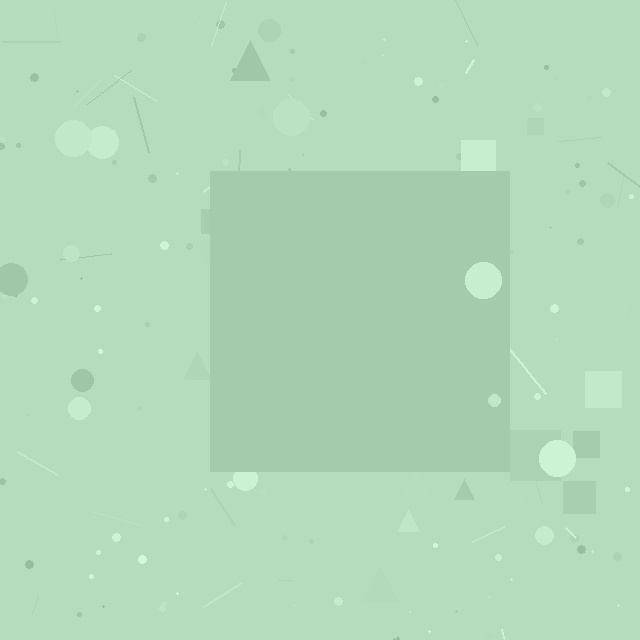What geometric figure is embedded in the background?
A square is embedded in the background.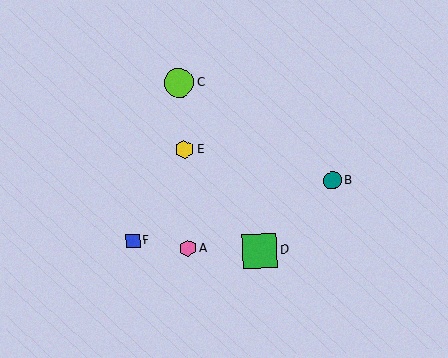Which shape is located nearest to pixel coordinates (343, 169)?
The teal circle (labeled B) at (333, 180) is nearest to that location.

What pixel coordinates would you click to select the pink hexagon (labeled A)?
Click at (188, 248) to select the pink hexagon A.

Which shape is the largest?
The green square (labeled D) is the largest.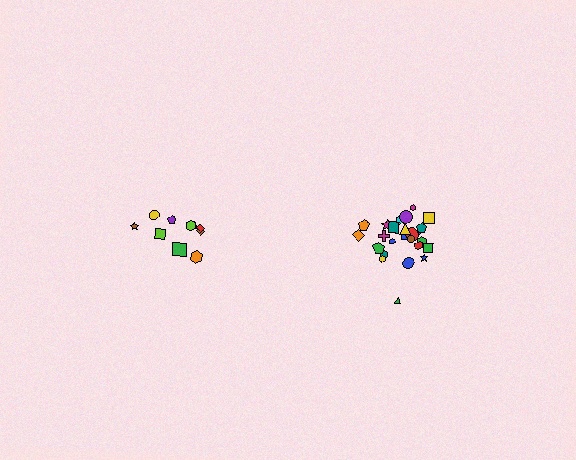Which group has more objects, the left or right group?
The right group.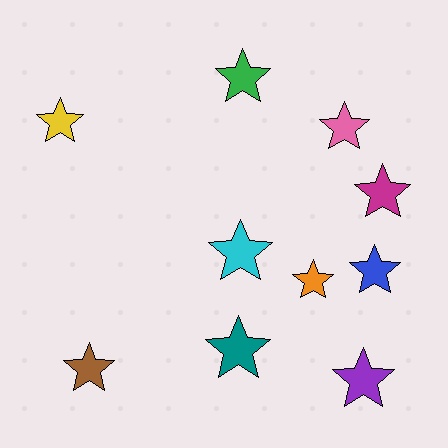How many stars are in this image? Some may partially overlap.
There are 10 stars.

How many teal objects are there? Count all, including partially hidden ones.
There is 1 teal object.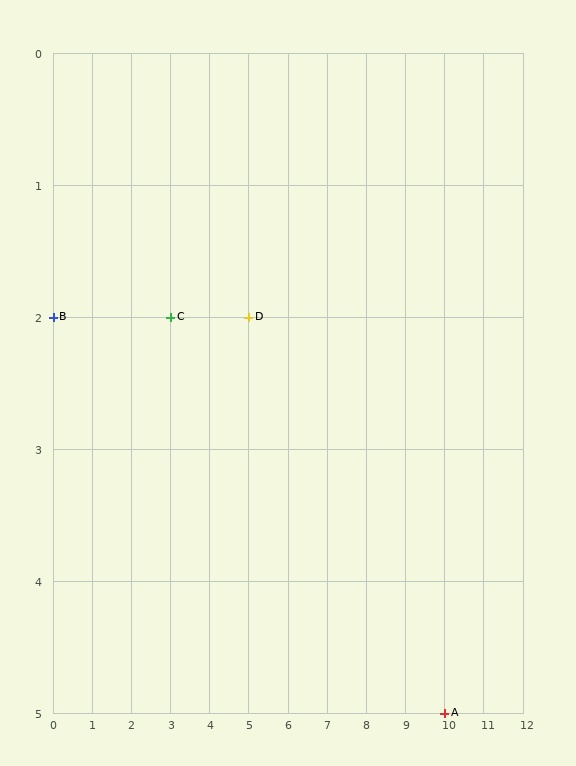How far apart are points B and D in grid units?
Points B and D are 5 columns apart.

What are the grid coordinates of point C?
Point C is at grid coordinates (3, 2).